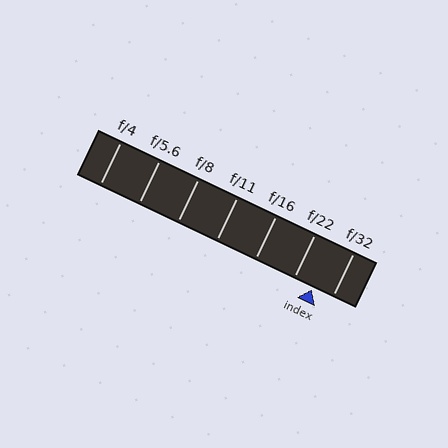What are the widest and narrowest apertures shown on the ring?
The widest aperture shown is f/4 and the narrowest is f/32.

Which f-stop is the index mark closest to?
The index mark is closest to f/22.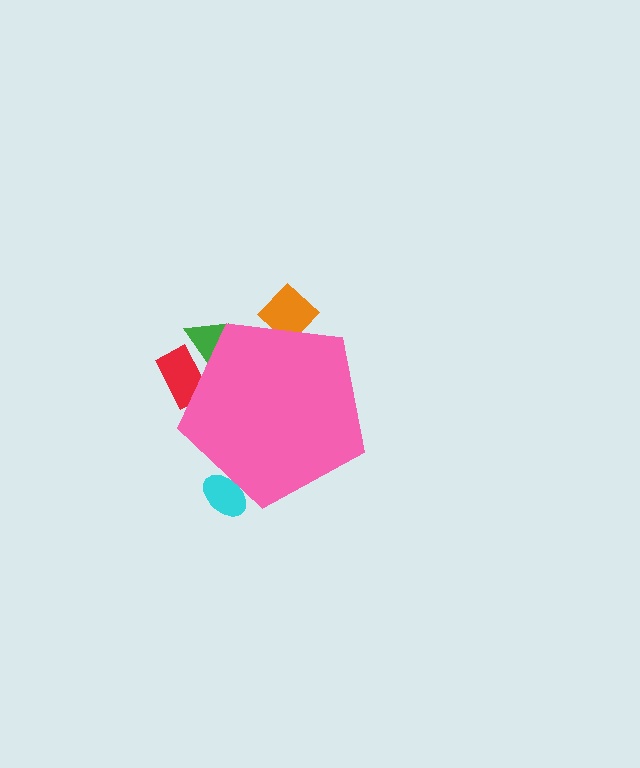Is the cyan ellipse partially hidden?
Yes, the cyan ellipse is partially hidden behind the pink pentagon.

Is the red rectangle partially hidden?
Yes, the red rectangle is partially hidden behind the pink pentagon.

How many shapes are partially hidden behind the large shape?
4 shapes are partially hidden.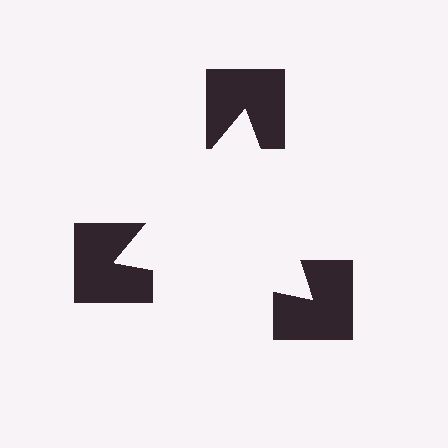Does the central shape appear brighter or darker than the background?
It typically appears slightly brighter than the background, even though no actual brightness change is drawn.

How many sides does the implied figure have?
3 sides.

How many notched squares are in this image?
There are 3 — one at each vertex of the illusory triangle.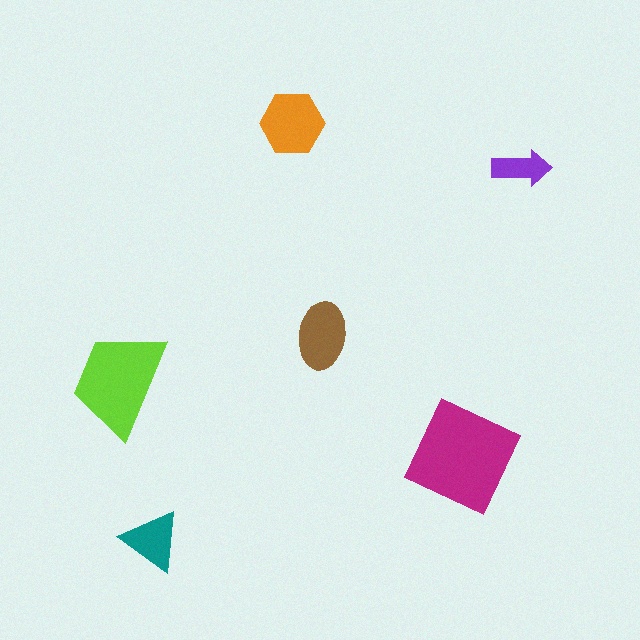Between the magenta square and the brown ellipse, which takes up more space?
The magenta square.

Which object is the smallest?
The purple arrow.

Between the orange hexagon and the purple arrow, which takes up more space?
The orange hexagon.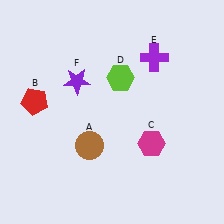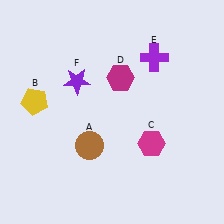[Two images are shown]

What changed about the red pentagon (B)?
In Image 1, B is red. In Image 2, it changed to yellow.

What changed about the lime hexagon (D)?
In Image 1, D is lime. In Image 2, it changed to magenta.